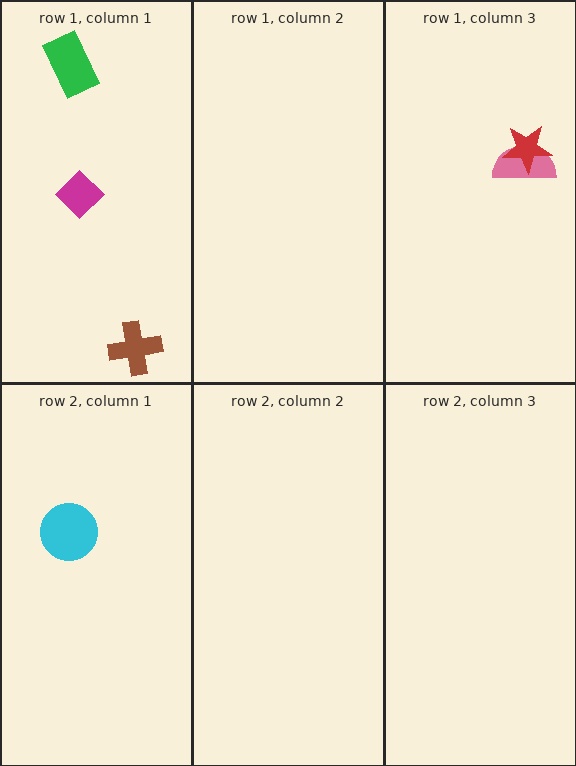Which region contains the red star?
The row 1, column 3 region.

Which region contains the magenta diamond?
The row 1, column 1 region.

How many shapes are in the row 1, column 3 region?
2.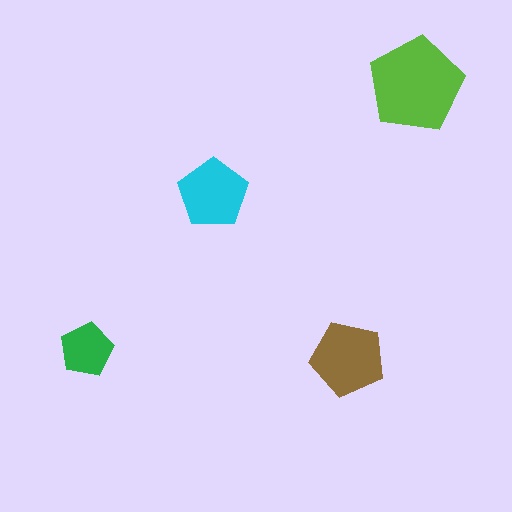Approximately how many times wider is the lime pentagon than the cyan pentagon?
About 1.5 times wider.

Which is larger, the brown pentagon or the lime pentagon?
The lime one.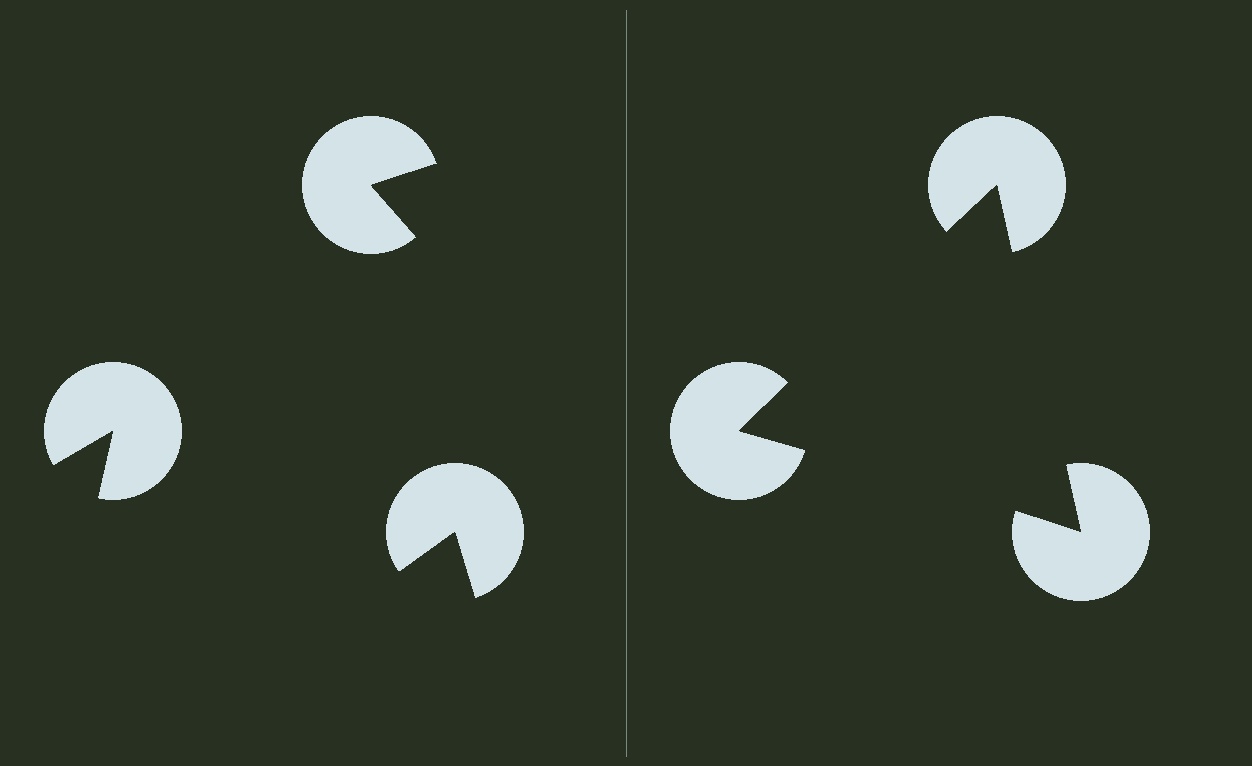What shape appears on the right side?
An illusory triangle.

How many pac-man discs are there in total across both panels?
6 — 3 on each side.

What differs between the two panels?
The pac-man discs are positioned identically on both sides; only the wedge orientations differ. On the right they align to a triangle; on the left they are misaligned.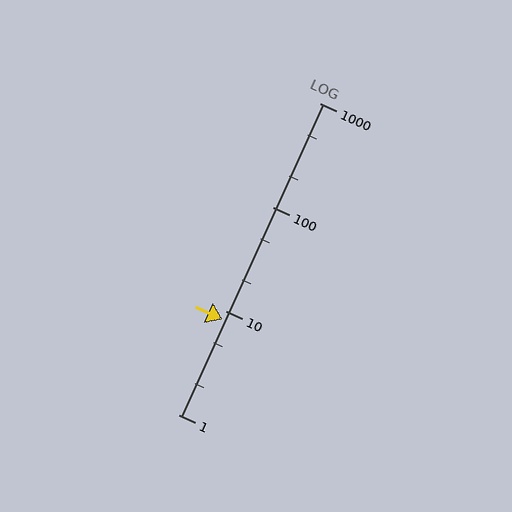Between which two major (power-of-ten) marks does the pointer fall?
The pointer is between 1 and 10.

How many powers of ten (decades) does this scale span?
The scale spans 3 decades, from 1 to 1000.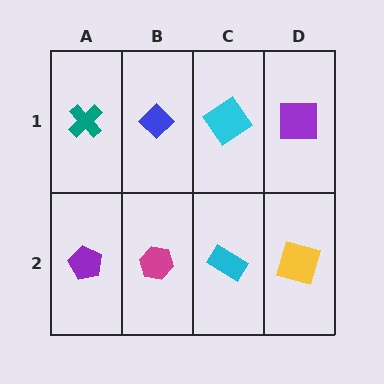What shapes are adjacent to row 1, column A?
A purple pentagon (row 2, column A), a blue diamond (row 1, column B).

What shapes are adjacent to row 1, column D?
A yellow square (row 2, column D), a cyan diamond (row 1, column C).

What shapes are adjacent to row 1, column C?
A cyan rectangle (row 2, column C), a blue diamond (row 1, column B), a purple square (row 1, column D).